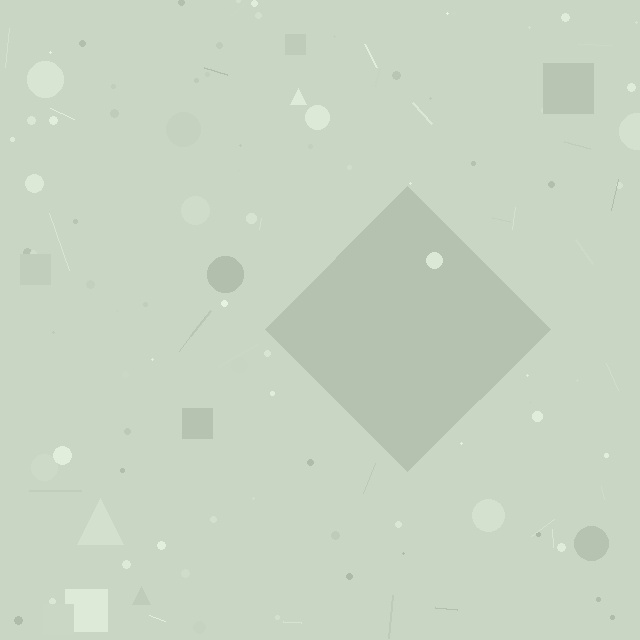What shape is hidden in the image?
A diamond is hidden in the image.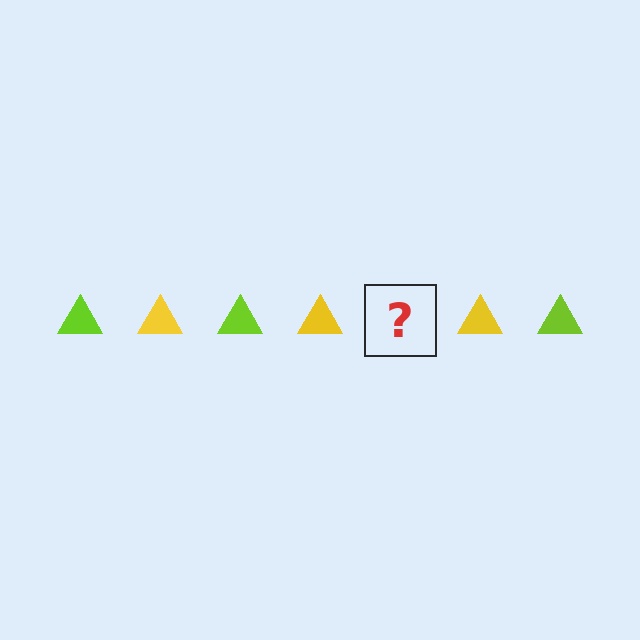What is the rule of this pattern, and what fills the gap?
The rule is that the pattern cycles through lime, yellow triangles. The gap should be filled with a lime triangle.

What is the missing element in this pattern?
The missing element is a lime triangle.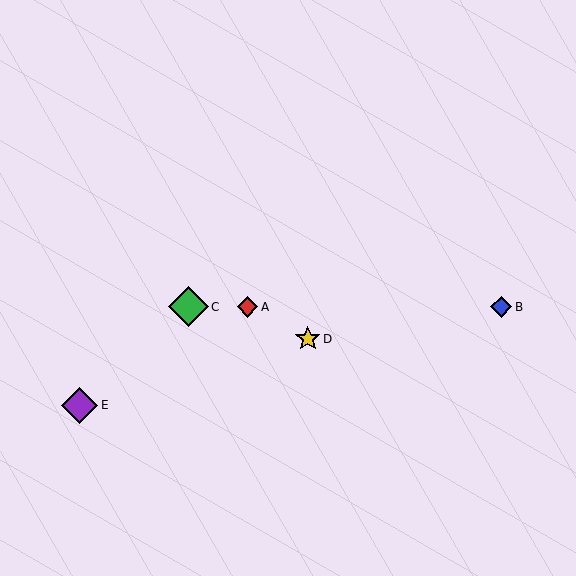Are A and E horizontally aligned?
No, A is at y≈307 and E is at y≈405.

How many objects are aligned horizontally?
3 objects (A, B, C) are aligned horizontally.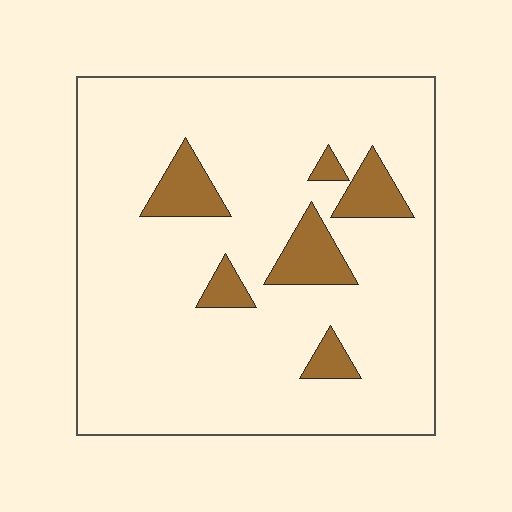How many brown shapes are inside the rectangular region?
6.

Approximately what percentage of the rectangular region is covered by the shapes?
Approximately 10%.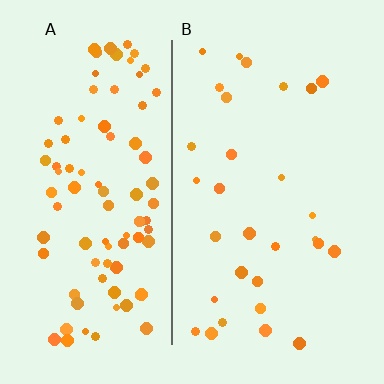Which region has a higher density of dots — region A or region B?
A (the left).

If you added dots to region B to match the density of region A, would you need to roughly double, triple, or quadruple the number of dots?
Approximately triple.